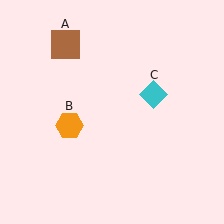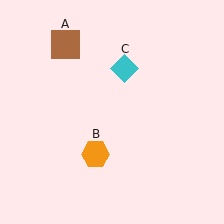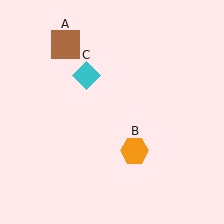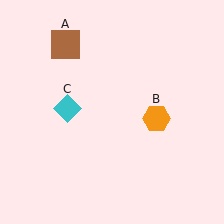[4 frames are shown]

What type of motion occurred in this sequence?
The orange hexagon (object B), cyan diamond (object C) rotated counterclockwise around the center of the scene.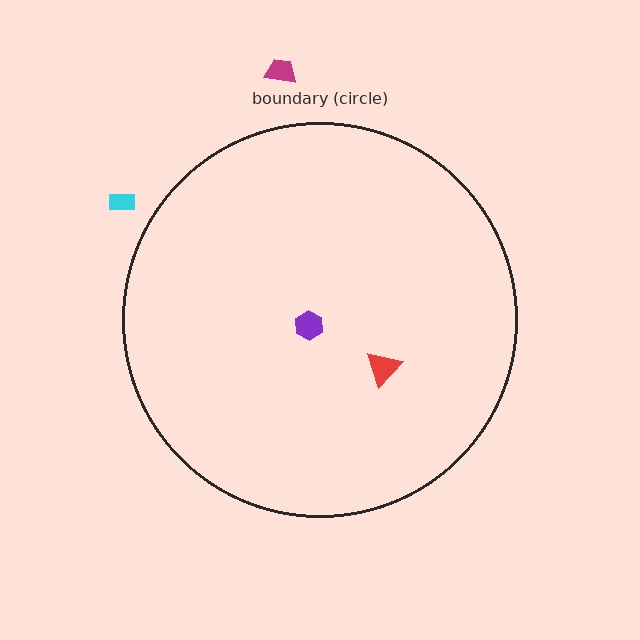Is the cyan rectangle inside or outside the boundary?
Outside.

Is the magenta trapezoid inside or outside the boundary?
Outside.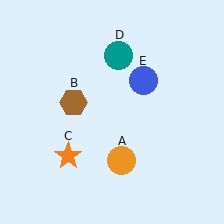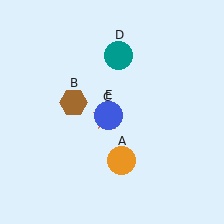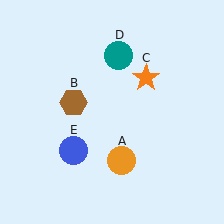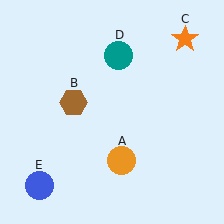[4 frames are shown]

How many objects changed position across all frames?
2 objects changed position: orange star (object C), blue circle (object E).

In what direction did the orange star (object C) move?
The orange star (object C) moved up and to the right.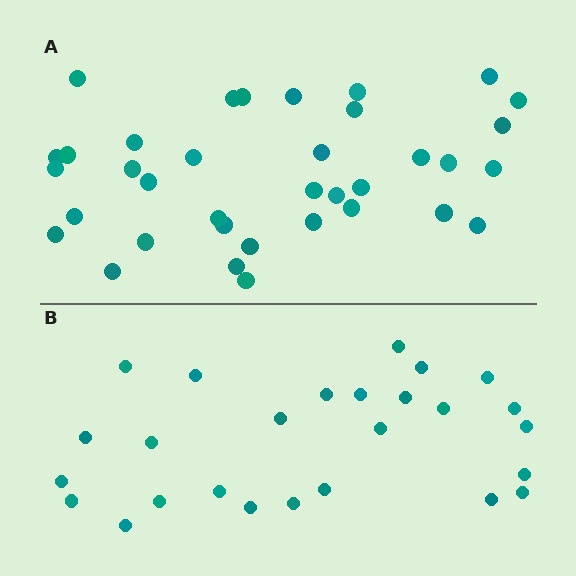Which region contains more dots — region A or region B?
Region A (the top region) has more dots.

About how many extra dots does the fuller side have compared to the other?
Region A has roughly 10 or so more dots than region B.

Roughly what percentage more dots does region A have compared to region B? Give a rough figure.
About 40% more.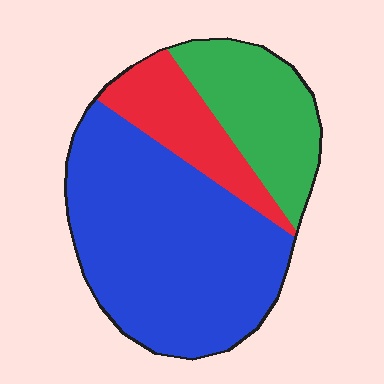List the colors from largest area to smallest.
From largest to smallest: blue, green, red.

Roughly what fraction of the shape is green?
Green takes up less than a quarter of the shape.